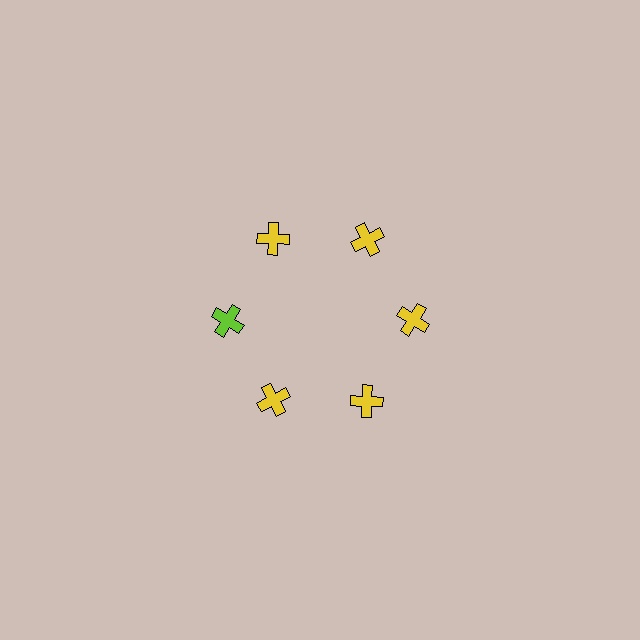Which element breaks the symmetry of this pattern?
The lime cross at roughly the 9 o'clock position breaks the symmetry. All other shapes are yellow crosses.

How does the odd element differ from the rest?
It has a different color: lime instead of yellow.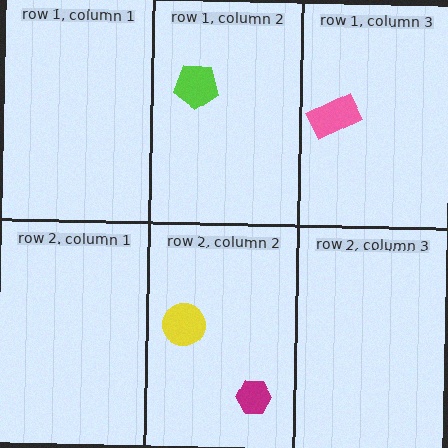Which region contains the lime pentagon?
The row 1, column 2 region.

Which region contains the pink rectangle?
The row 1, column 3 region.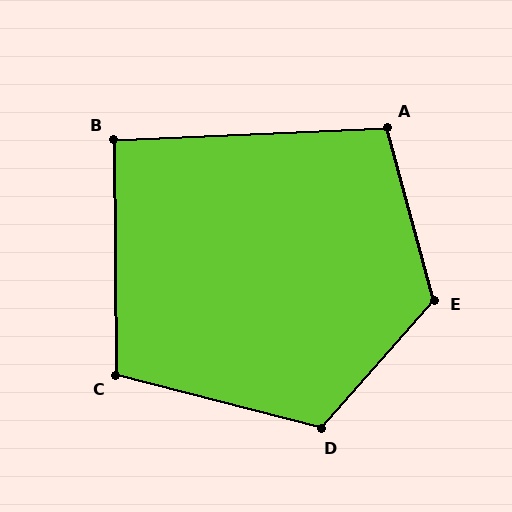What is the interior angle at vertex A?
Approximately 103 degrees (obtuse).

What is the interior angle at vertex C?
Approximately 105 degrees (obtuse).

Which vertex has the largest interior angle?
E, at approximately 123 degrees.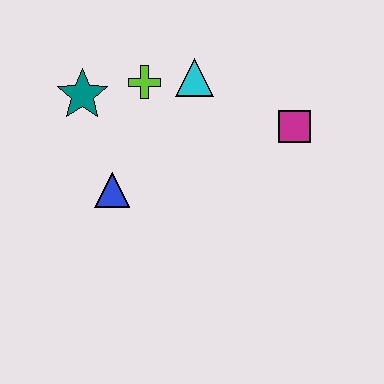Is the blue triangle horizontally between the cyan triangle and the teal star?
Yes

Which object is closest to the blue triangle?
The teal star is closest to the blue triangle.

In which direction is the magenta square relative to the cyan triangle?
The magenta square is to the right of the cyan triangle.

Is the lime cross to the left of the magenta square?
Yes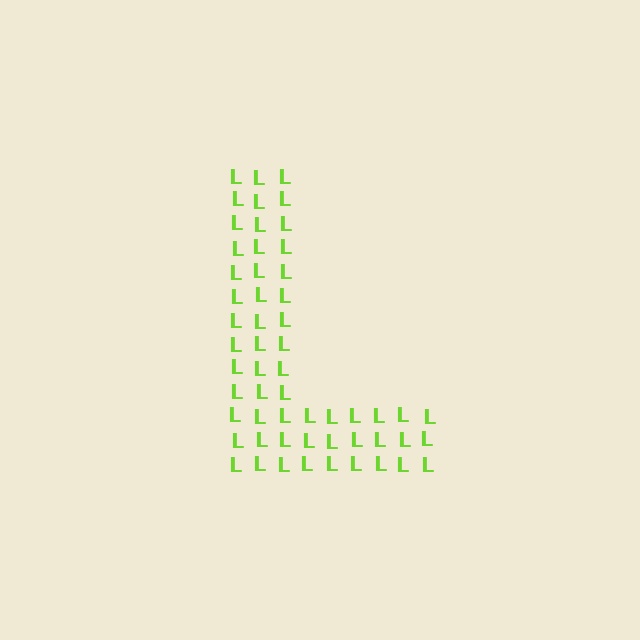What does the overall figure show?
The overall figure shows the letter L.